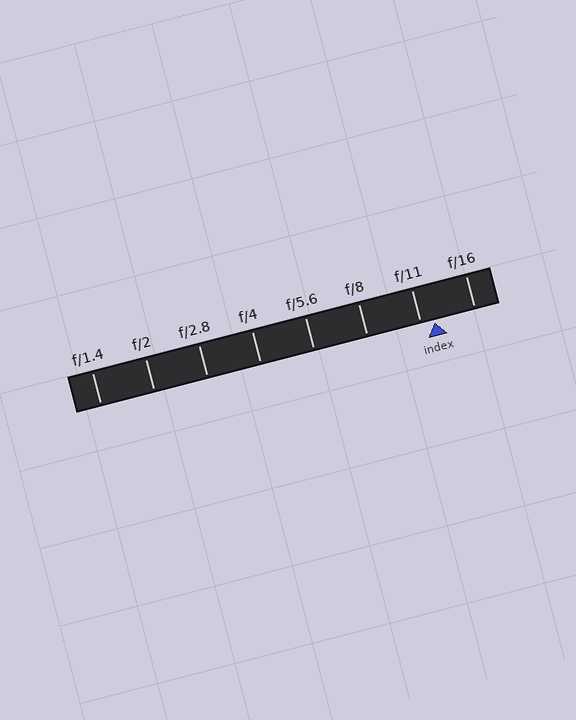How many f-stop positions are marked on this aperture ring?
There are 8 f-stop positions marked.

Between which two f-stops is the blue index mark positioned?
The index mark is between f/11 and f/16.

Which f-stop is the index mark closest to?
The index mark is closest to f/11.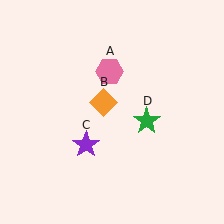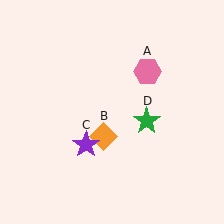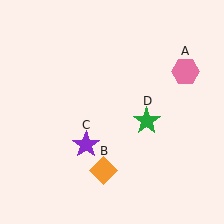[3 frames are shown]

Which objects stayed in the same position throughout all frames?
Purple star (object C) and green star (object D) remained stationary.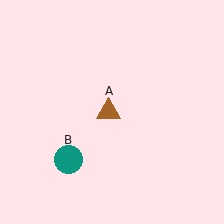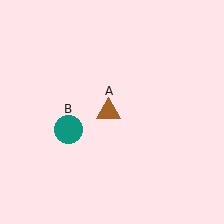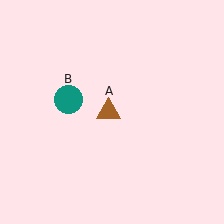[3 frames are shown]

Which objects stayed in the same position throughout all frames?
Brown triangle (object A) remained stationary.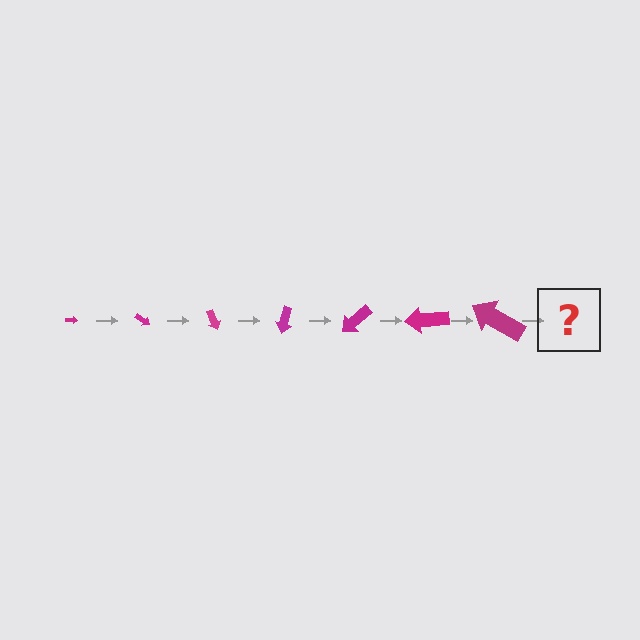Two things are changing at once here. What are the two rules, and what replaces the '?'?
The two rules are that the arrow grows larger each step and it rotates 35 degrees each step. The '?' should be an arrow, larger than the previous one and rotated 245 degrees from the start.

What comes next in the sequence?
The next element should be an arrow, larger than the previous one and rotated 245 degrees from the start.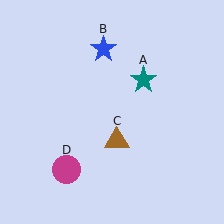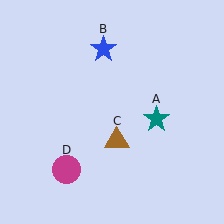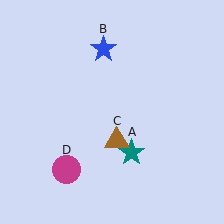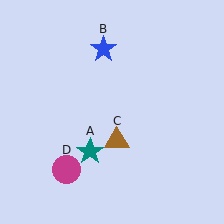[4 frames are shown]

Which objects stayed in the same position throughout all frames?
Blue star (object B) and brown triangle (object C) and magenta circle (object D) remained stationary.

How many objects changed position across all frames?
1 object changed position: teal star (object A).